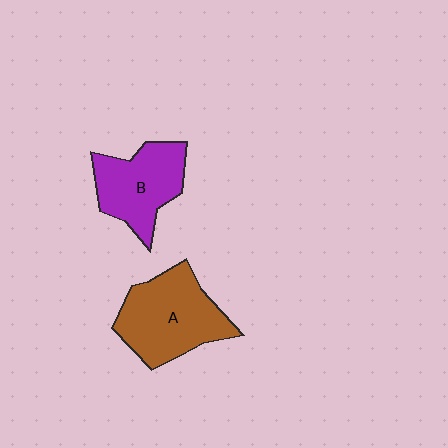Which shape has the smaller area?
Shape B (purple).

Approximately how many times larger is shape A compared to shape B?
Approximately 1.2 times.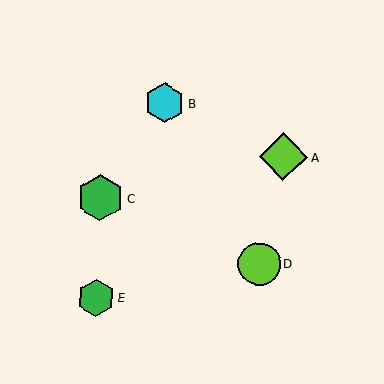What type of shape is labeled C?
Shape C is a green hexagon.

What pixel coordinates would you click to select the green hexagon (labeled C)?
Click at (100, 198) to select the green hexagon C.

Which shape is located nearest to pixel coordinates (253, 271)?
The lime circle (labeled D) at (260, 264) is nearest to that location.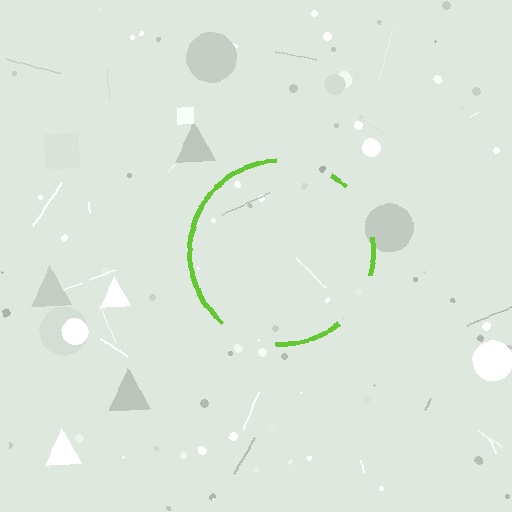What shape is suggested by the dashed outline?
The dashed outline suggests a circle.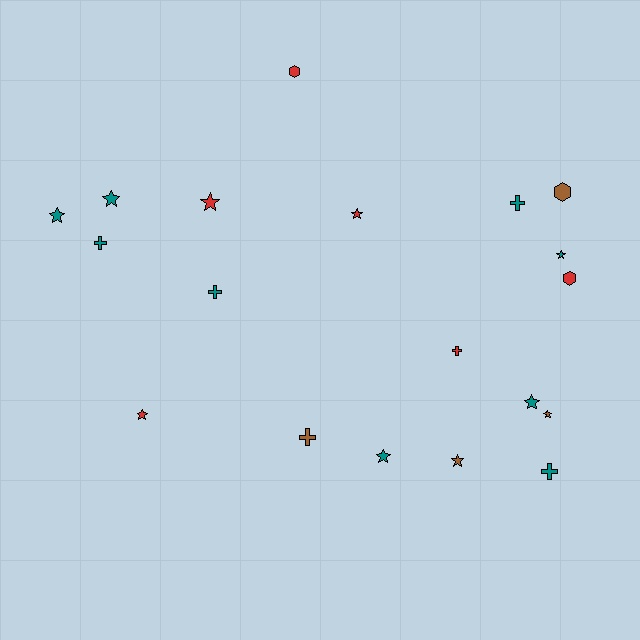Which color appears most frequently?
Teal, with 9 objects.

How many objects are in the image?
There are 19 objects.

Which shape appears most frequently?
Star, with 10 objects.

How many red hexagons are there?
There are 2 red hexagons.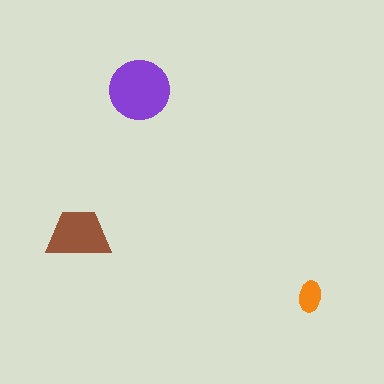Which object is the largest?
The purple circle.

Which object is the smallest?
The orange ellipse.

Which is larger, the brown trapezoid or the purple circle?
The purple circle.